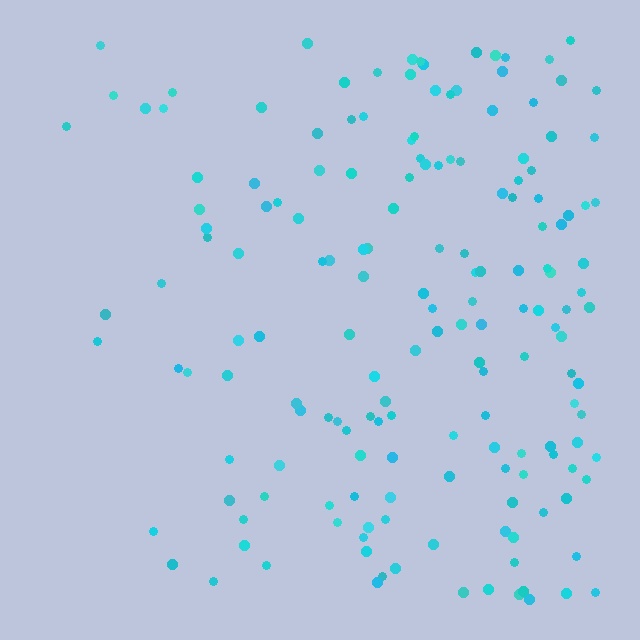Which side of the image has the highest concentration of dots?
The right.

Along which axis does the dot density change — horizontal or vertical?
Horizontal.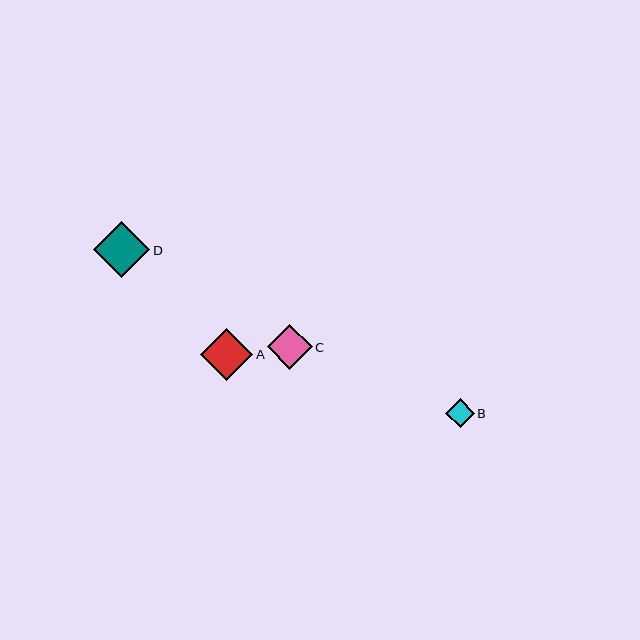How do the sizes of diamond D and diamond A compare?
Diamond D and diamond A are approximately the same size.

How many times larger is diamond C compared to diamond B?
Diamond C is approximately 1.6 times the size of diamond B.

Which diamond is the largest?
Diamond D is the largest with a size of approximately 56 pixels.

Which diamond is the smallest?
Diamond B is the smallest with a size of approximately 29 pixels.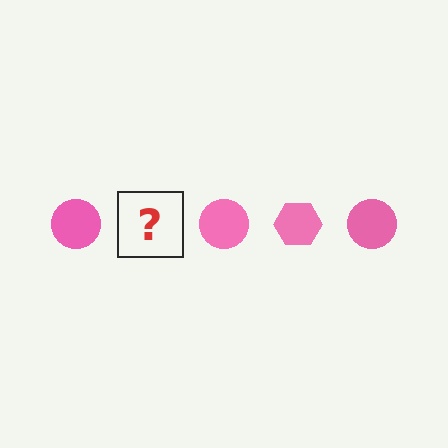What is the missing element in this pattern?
The missing element is a pink hexagon.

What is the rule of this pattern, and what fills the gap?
The rule is that the pattern cycles through circle, hexagon shapes in pink. The gap should be filled with a pink hexagon.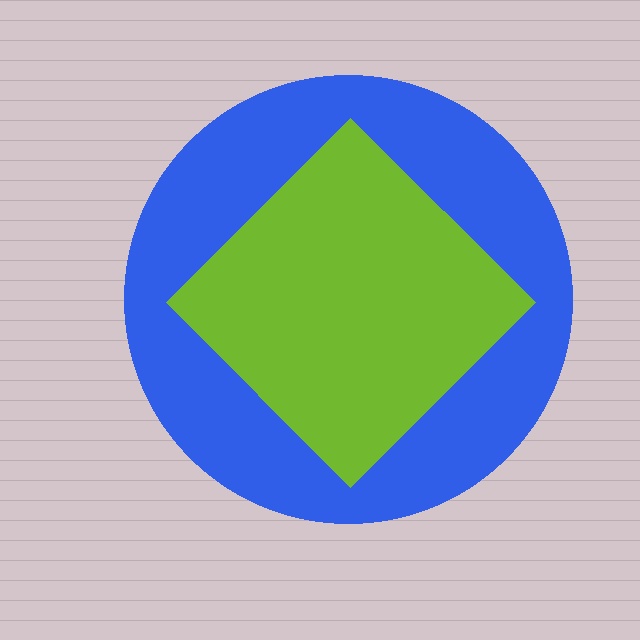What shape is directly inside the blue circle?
The lime diamond.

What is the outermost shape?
The blue circle.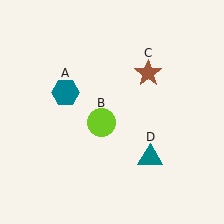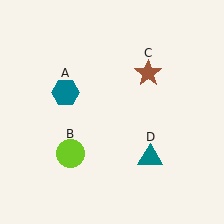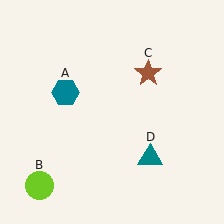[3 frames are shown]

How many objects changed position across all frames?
1 object changed position: lime circle (object B).